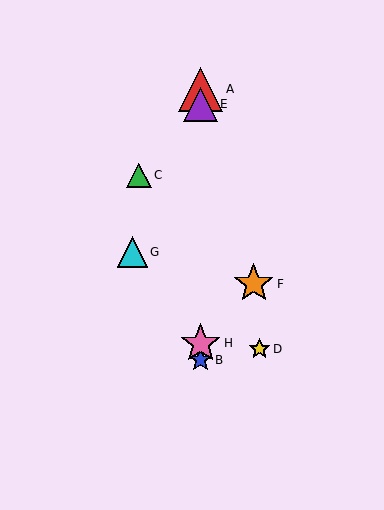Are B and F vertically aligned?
No, B is at x≈201 and F is at x≈254.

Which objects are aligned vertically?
Objects A, B, E, H are aligned vertically.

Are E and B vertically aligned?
Yes, both are at x≈201.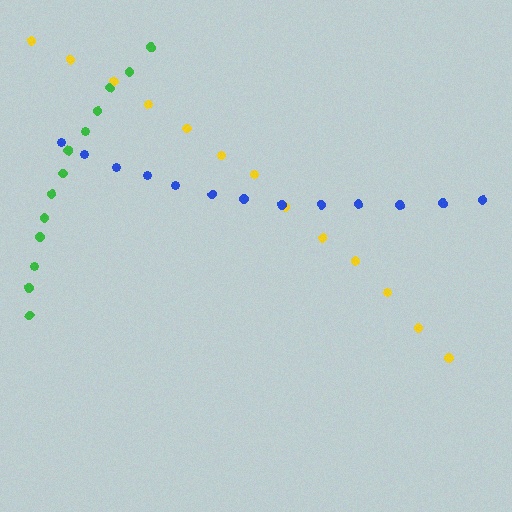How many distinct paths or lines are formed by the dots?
There are 3 distinct paths.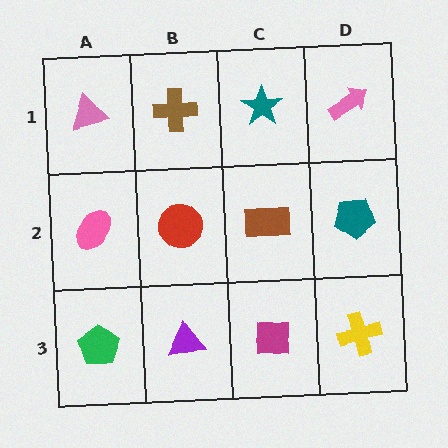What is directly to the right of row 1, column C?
A pink arrow.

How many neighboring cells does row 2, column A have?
3.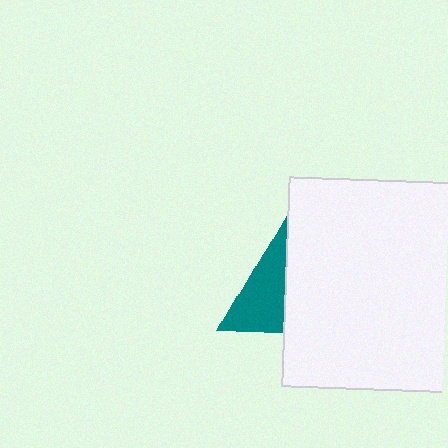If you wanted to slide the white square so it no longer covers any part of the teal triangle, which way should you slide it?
Slide it right — that is the most direct way to separate the two shapes.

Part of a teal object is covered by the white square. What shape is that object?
It is a triangle.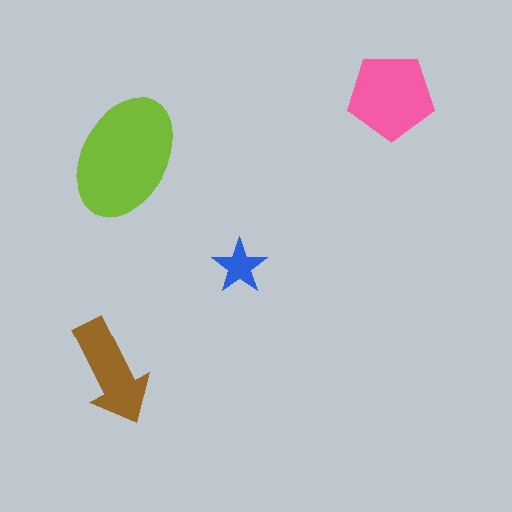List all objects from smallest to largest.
The blue star, the brown arrow, the pink pentagon, the lime ellipse.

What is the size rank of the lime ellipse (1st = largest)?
1st.